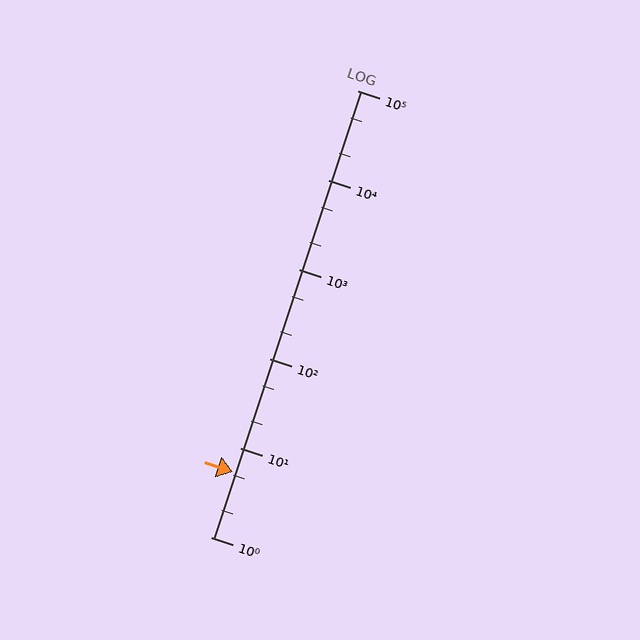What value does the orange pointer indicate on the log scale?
The pointer indicates approximately 5.4.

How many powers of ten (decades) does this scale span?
The scale spans 5 decades, from 1 to 100000.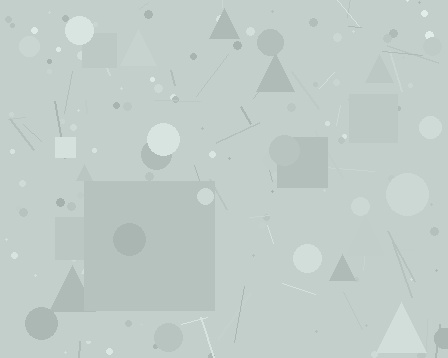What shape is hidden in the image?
A square is hidden in the image.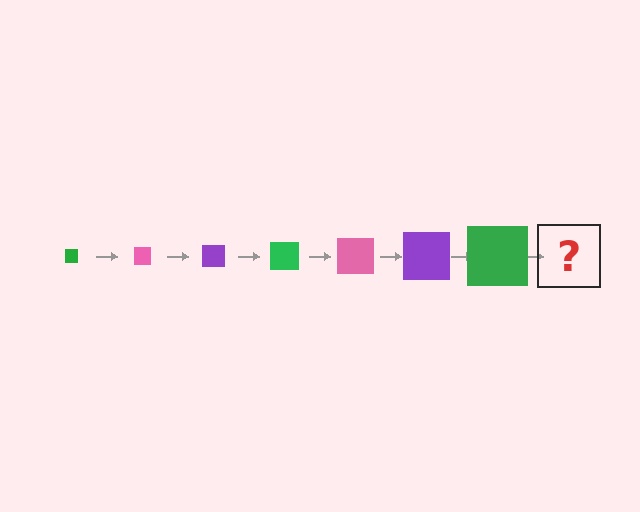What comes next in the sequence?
The next element should be a pink square, larger than the previous one.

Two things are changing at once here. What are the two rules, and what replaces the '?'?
The two rules are that the square grows larger each step and the color cycles through green, pink, and purple. The '?' should be a pink square, larger than the previous one.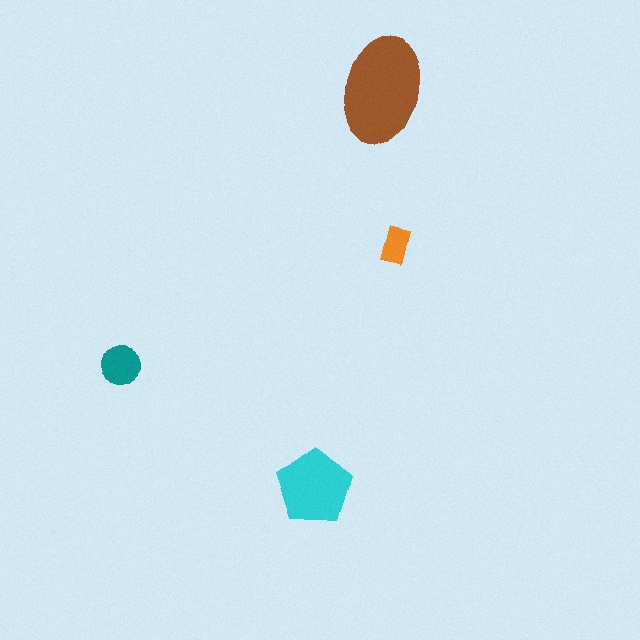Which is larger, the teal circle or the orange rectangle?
The teal circle.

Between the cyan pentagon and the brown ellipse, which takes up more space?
The brown ellipse.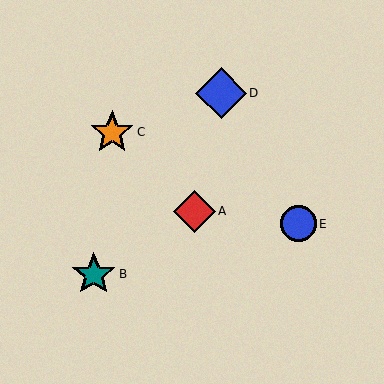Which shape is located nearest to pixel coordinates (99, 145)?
The orange star (labeled C) at (112, 132) is nearest to that location.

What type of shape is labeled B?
Shape B is a teal star.